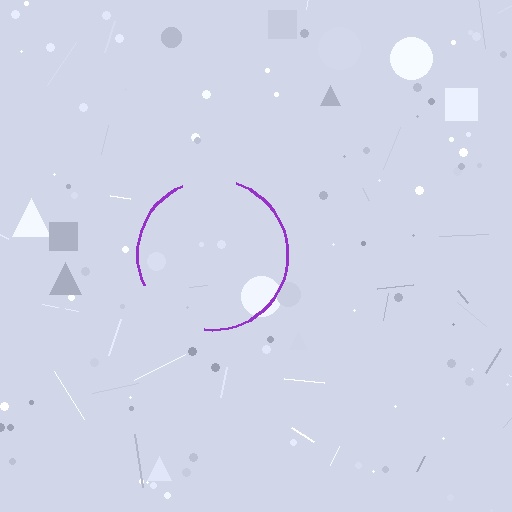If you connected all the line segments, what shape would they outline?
They would outline a circle.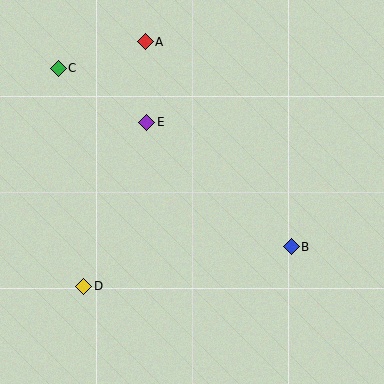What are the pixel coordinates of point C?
Point C is at (58, 68).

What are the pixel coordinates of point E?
Point E is at (147, 122).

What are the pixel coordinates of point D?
Point D is at (84, 286).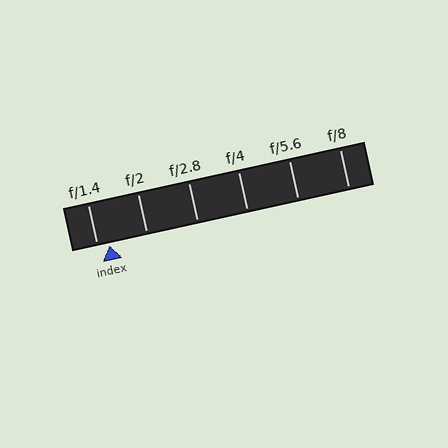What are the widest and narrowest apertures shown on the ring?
The widest aperture shown is f/1.4 and the narrowest is f/8.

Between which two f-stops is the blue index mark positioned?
The index mark is between f/1.4 and f/2.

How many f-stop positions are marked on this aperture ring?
There are 6 f-stop positions marked.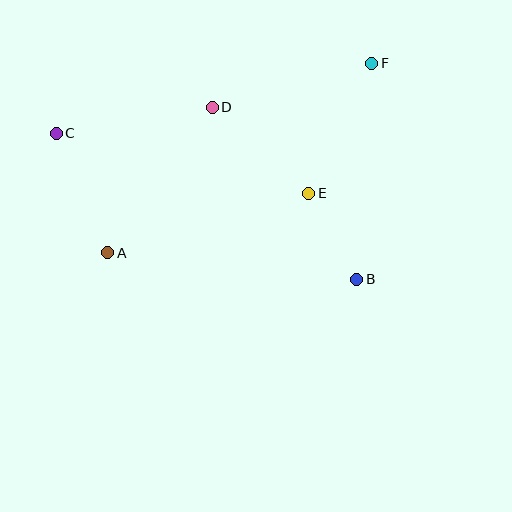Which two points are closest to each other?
Points B and E are closest to each other.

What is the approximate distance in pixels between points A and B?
The distance between A and B is approximately 250 pixels.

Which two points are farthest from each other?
Points B and C are farthest from each other.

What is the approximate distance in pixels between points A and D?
The distance between A and D is approximately 179 pixels.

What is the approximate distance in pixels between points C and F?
The distance between C and F is approximately 323 pixels.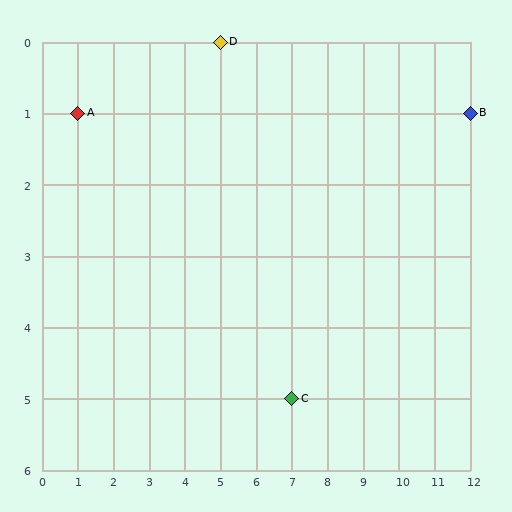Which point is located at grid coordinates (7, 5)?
Point C is at (7, 5).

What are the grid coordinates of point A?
Point A is at grid coordinates (1, 1).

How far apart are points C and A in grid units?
Points C and A are 6 columns and 4 rows apart (about 7.2 grid units diagonally).